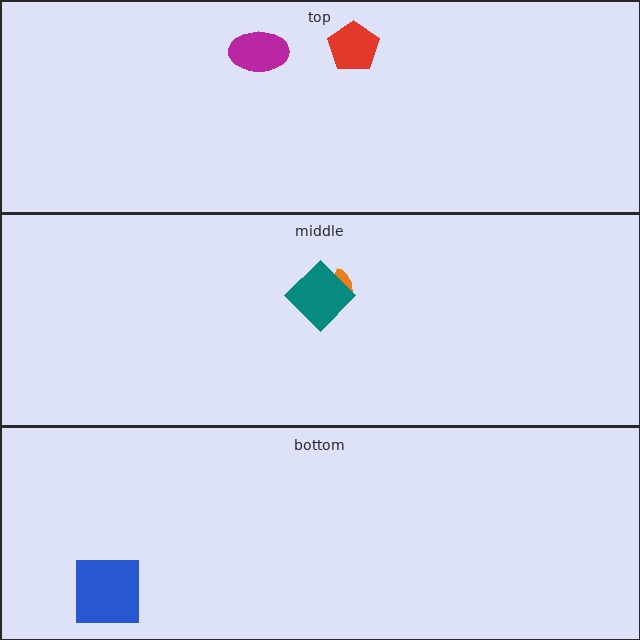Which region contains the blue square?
The bottom region.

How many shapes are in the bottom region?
1.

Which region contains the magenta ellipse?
The top region.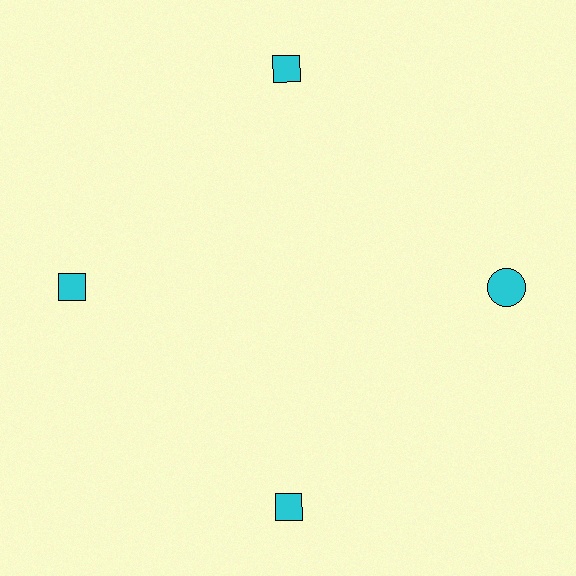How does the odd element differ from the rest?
It has a different shape: circle instead of diamond.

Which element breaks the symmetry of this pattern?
The cyan circle at roughly the 3 o'clock position breaks the symmetry. All other shapes are cyan diamonds.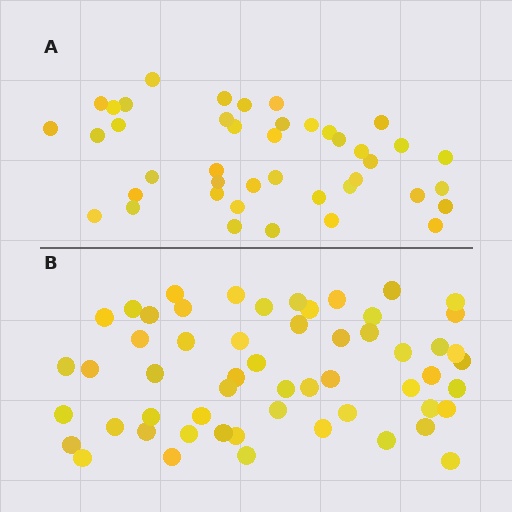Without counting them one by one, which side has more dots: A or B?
Region B (the bottom region) has more dots.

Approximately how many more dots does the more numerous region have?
Region B has approximately 15 more dots than region A.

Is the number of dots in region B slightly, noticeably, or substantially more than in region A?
Region B has noticeably more, but not dramatically so. The ratio is roughly 1.3 to 1.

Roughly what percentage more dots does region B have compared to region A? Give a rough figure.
About 35% more.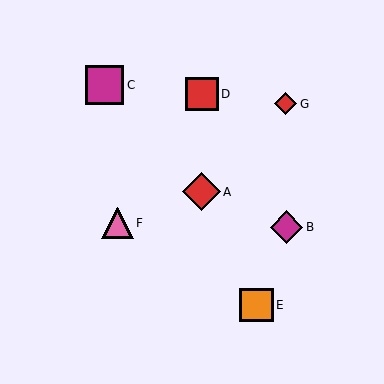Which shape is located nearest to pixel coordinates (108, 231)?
The pink triangle (labeled F) at (117, 223) is nearest to that location.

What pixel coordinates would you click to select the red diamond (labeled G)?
Click at (286, 104) to select the red diamond G.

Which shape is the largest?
The magenta square (labeled C) is the largest.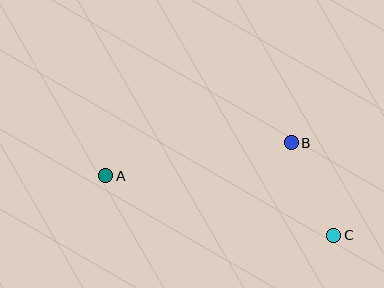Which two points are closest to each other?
Points B and C are closest to each other.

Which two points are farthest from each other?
Points A and C are farthest from each other.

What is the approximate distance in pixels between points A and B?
The distance between A and B is approximately 188 pixels.